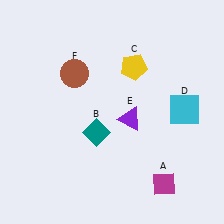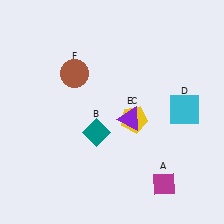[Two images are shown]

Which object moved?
The yellow pentagon (C) moved down.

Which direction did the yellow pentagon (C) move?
The yellow pentagon (C) moved down.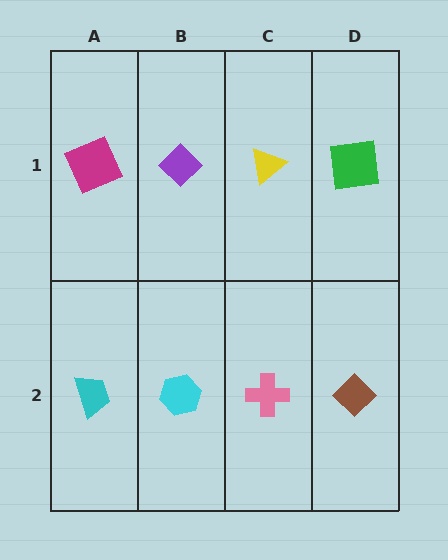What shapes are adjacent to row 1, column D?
A brown diamond (row 2, column D), a yellow triangle (row 1, column C).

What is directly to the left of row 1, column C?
A purple diamond.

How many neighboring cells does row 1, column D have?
2.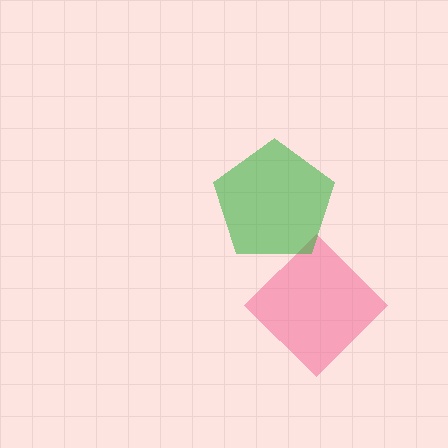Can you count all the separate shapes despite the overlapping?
Yes, there are 2 separate shapes.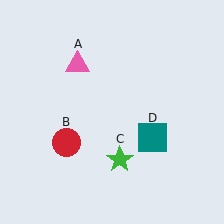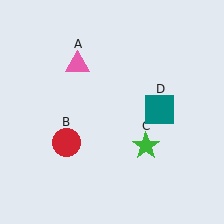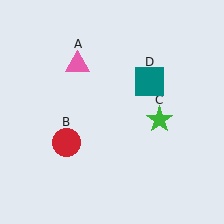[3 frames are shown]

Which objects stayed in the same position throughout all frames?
Pink triangle (object A) and red circle (object B) remained stationary.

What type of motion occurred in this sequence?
The green star (object C), teal square (object D) rotated counterclockwise around the center of the scene.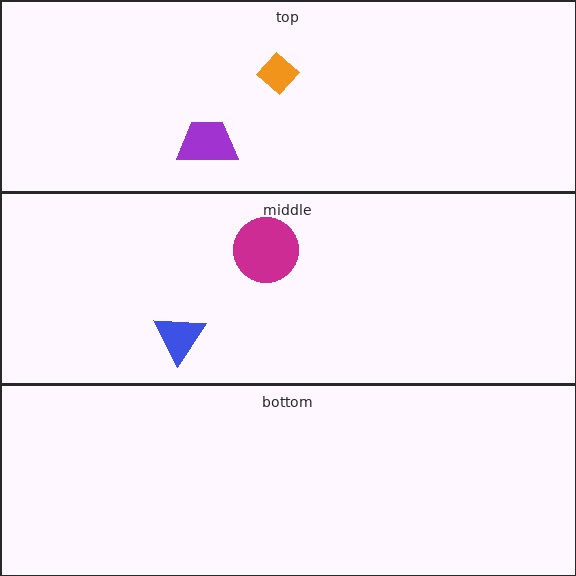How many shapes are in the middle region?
2.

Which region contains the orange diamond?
The top region.